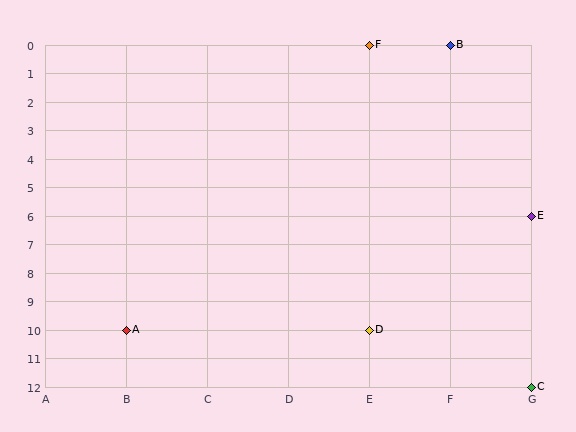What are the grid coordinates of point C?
Point C is at grid coordinates (G, 12).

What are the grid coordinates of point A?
Point A is at grid coordinates (B, 10).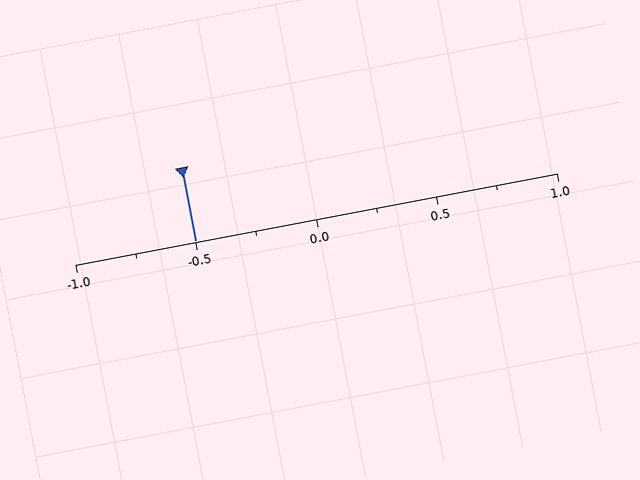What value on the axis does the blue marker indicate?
The marker indicates approximately -0.5.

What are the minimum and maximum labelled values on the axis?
The axis runs from -1.0 to 1.0.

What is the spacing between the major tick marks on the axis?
The major ticks are spaced 0.5 apart.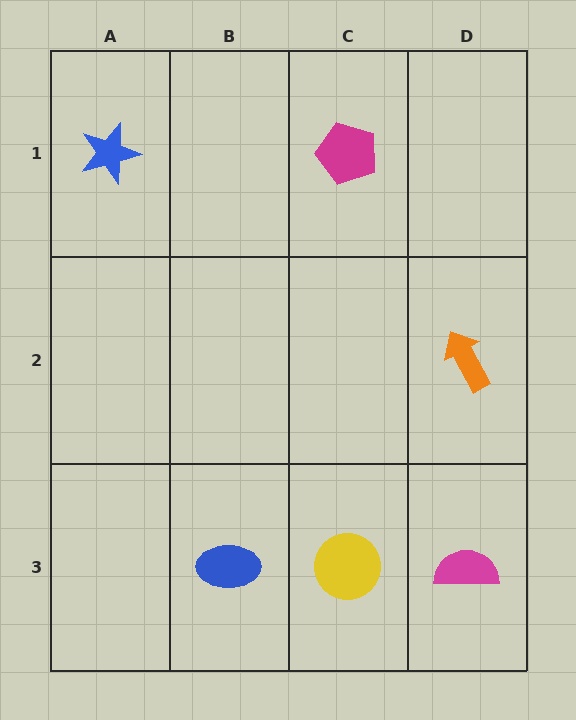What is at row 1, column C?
A magenta pentagon.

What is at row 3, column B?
A blue ellipse.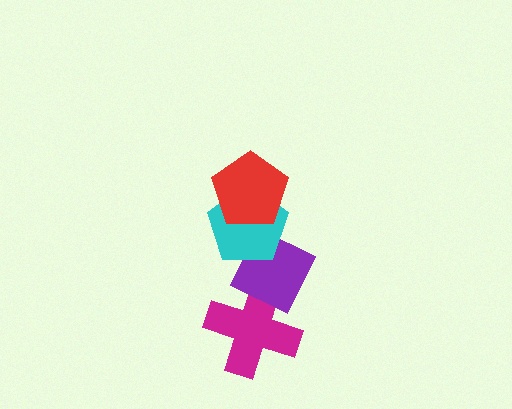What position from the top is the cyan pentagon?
The cyan pentagon is 2nd from the top.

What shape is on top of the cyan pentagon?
The red pentagon is on top of the cyan pentagon.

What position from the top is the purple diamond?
The purple diamond is 3rd from the top.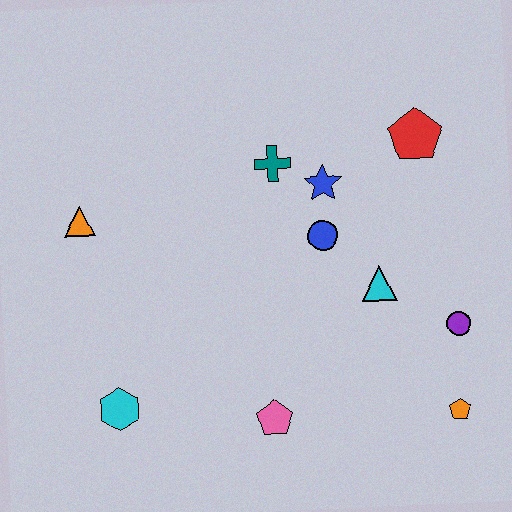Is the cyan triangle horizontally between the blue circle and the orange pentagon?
Yes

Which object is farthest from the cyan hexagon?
The red pentagon is farthest from the cyan hexagon.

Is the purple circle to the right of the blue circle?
Yes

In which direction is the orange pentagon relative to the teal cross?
The orange pentagon is below the teal cross.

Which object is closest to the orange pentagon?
The purple circle is closest to the orange pentagon.